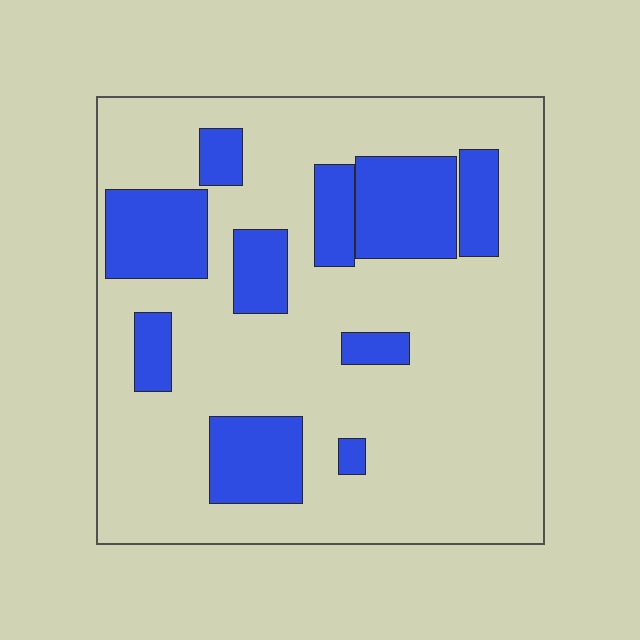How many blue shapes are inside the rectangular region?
10.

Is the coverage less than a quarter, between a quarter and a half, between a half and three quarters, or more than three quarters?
Less than a quarter.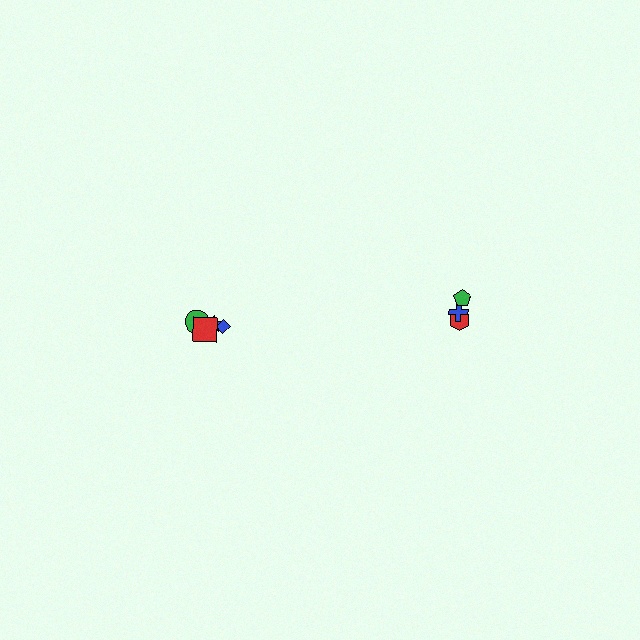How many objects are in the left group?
There are 5 objects.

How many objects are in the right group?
There are 3 objects.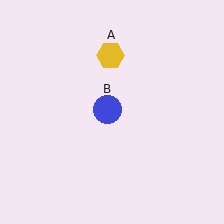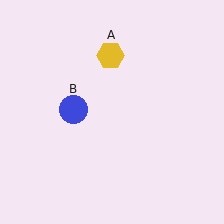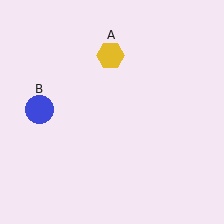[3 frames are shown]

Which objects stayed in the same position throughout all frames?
Yellow hexagon (object A) remained stationary.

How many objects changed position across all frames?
1 object changed position: blue circle (object B).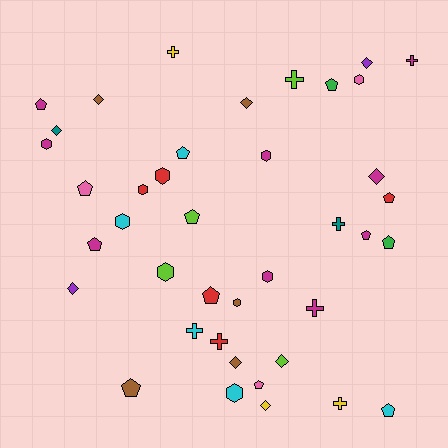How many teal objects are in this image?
There are 2 teal objects.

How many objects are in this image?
There are 40 objects.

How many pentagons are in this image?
There are 13 pentagons.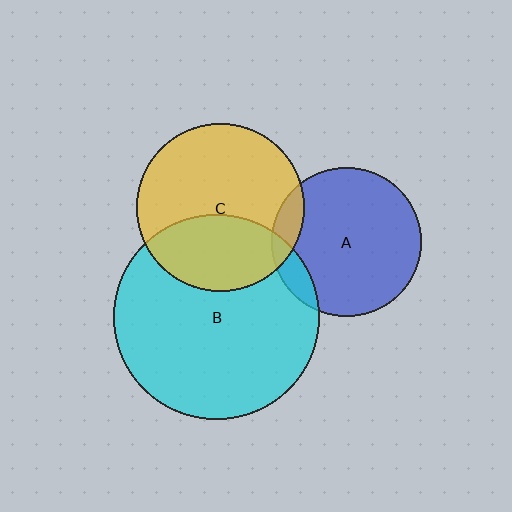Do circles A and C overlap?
Yes.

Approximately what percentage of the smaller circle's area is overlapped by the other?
Approximately 10%.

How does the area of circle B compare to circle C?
Approximately 1.5 times.